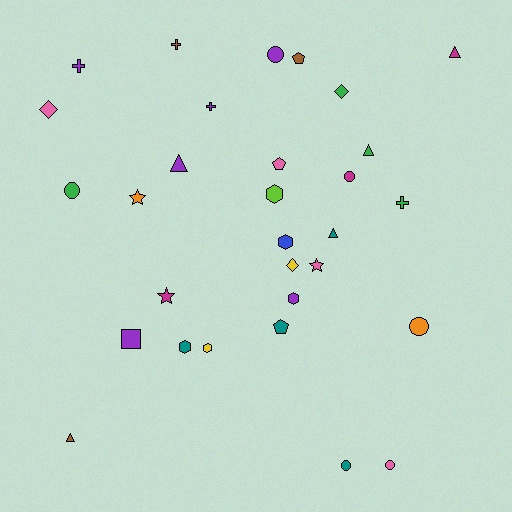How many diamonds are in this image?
There are 3 diamonds.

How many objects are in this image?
There are 30 objects.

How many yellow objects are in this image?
There are 2 yellow objects.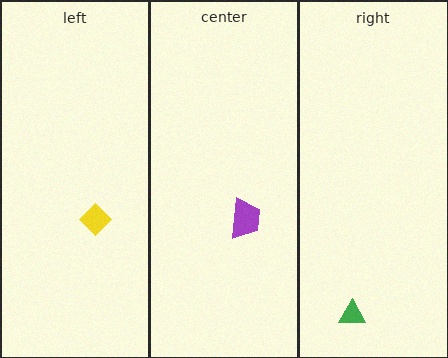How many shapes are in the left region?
1.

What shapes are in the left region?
The yellow diamond.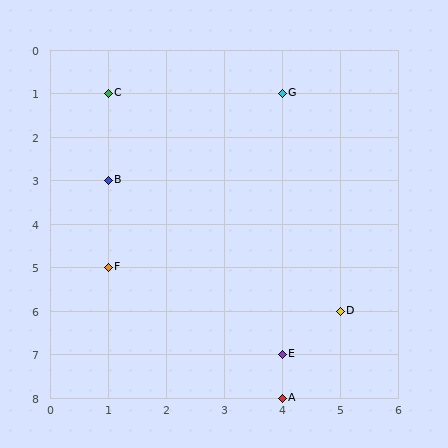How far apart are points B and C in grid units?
Points B and C are 2 rows apart.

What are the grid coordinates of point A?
Point A is at grid coordinates (4, 8).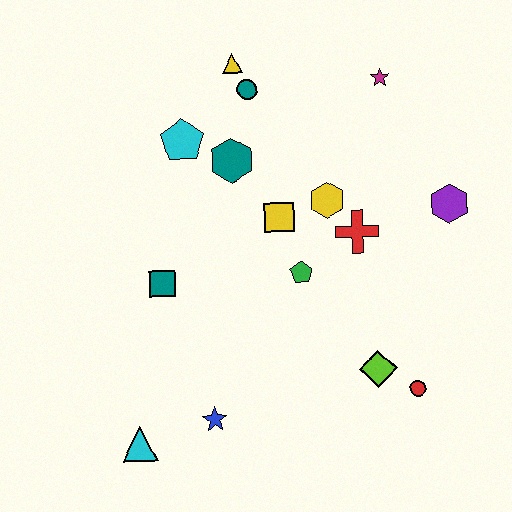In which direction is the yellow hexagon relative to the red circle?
The yellow hexagon is above the red circle.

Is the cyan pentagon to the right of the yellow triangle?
No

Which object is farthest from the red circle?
The yellow triangle is farthest from the red circle.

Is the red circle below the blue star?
No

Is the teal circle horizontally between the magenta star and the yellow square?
No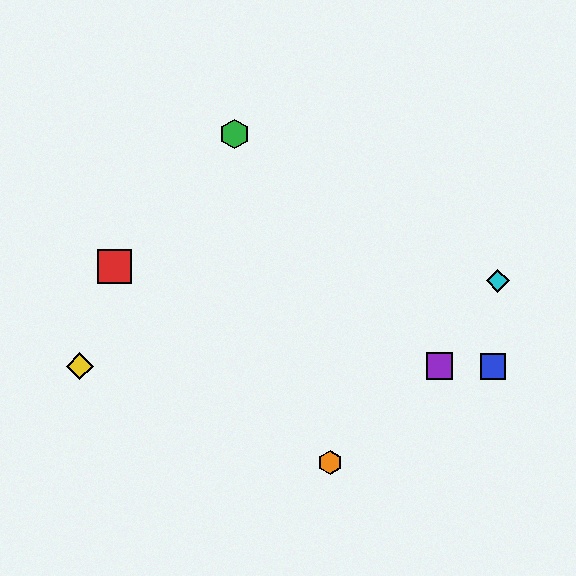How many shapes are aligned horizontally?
3 shapes (the blue square, the yellow diamond, the purple square) are aligned horizontally.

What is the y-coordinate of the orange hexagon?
The orange hexagon is at y≈463.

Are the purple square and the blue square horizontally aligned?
Yes, both are at y≈366.